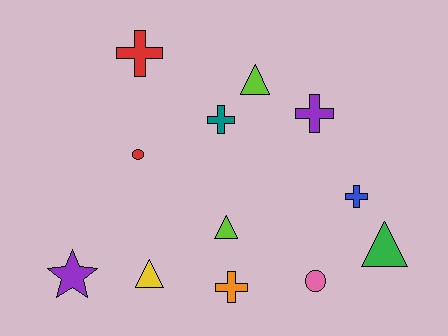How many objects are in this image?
There are 12 objects.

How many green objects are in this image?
There is 1 green object.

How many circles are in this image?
There are 2 circles.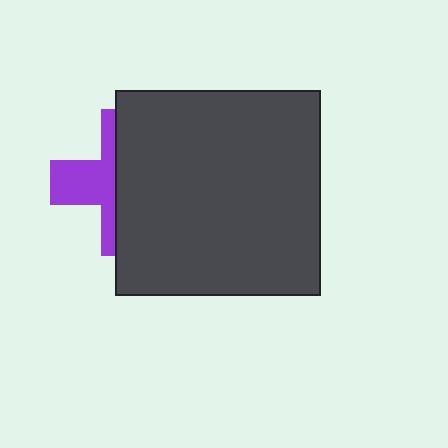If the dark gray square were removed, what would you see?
You would see the complete purple cross.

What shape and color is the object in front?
The object in front is a dark gray square.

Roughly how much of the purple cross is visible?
A small part of it is visible (roughly 40%).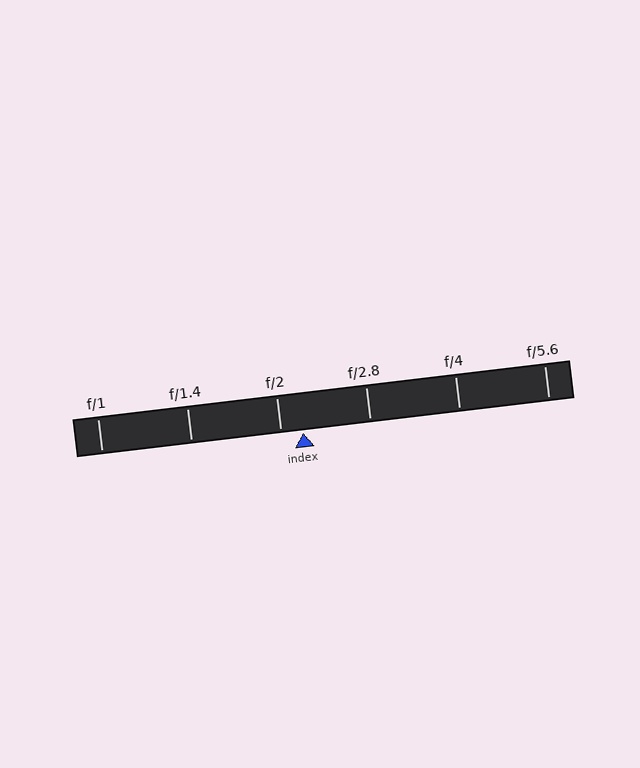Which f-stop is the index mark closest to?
The index mark is closest to f/2.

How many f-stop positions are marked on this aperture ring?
There are 6 f-stop positions marked.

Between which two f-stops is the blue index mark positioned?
The index mark is between f/2 and f/2.8.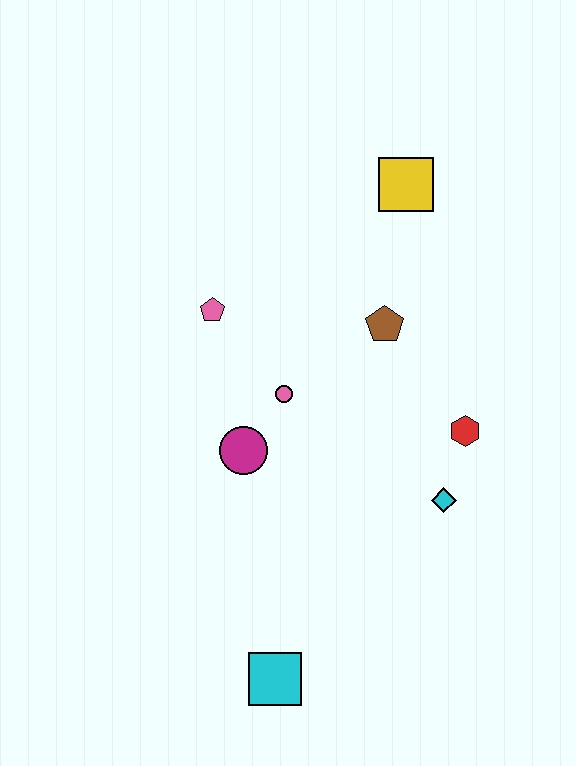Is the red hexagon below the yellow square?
Yes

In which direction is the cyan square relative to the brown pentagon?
The cyan square is below the brown pentagon.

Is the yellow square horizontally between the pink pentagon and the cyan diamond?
Yes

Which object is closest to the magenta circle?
The pink circle is closest to the magenta circle.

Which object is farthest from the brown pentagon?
The cyan square is farthest from the brown pentagon.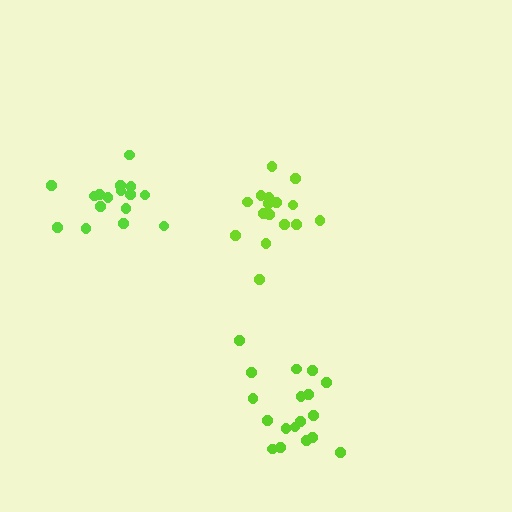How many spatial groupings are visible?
There are 3 spatial groupings.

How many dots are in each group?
Group 1: 18 dots, Group 2: 17 dots, Group 3: 16 dots (51 total).